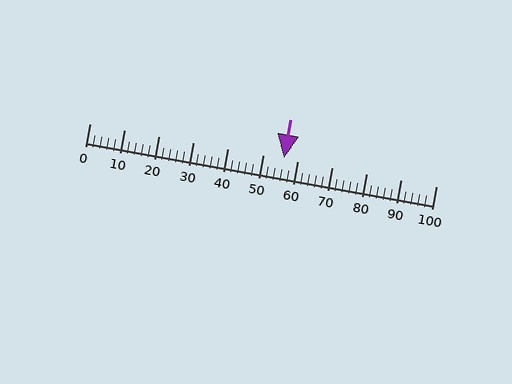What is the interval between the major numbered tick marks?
The major tick marks are spaced 10 units apart.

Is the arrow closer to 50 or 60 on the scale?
The arrow is closer to 60.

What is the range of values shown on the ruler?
The ruler shows values from 0 to 100.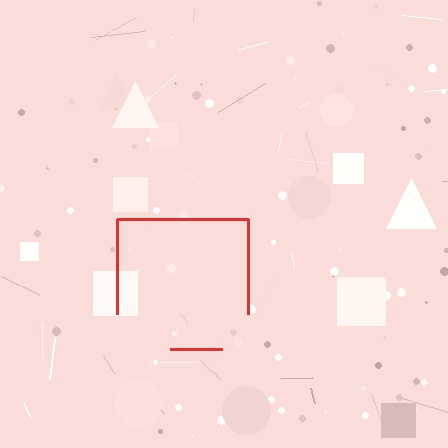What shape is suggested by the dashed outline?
The dashed outline suggests a square.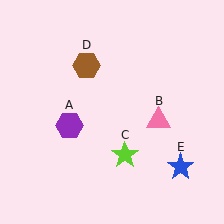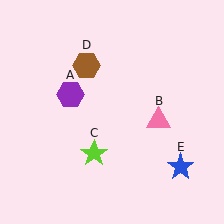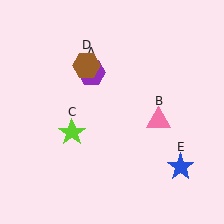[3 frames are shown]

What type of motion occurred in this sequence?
The purple hexagon (object A), lime star (object C) rotated clockwise around the center of the scene.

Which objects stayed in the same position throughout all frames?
Pink triangle (object B) and brown hexagon (object D) and blue star (object E) remained stationary.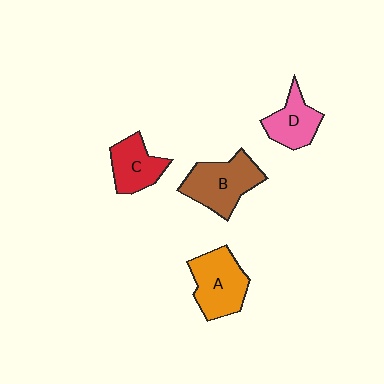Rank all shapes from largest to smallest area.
From largest to smallest: B (brown), A (orange), C (red), D (pink).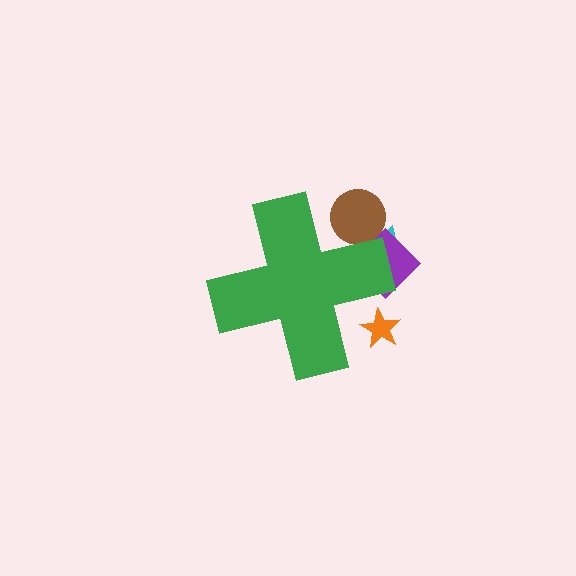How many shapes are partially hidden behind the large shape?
4 shapes are partially hidden.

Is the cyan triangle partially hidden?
Yes, the cyan triangle is partially hidden behind the green cross.